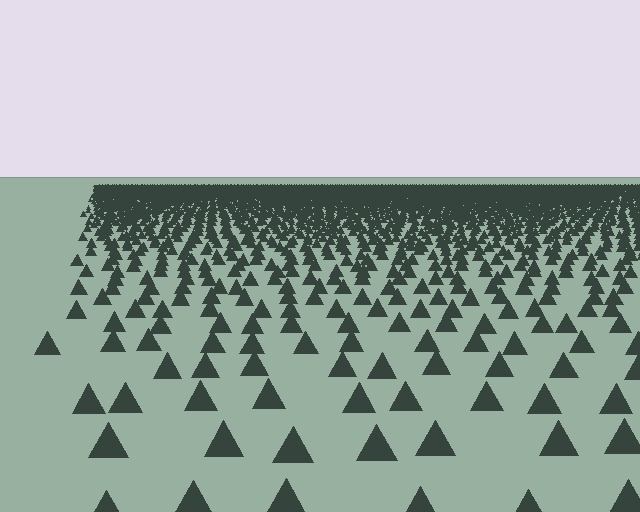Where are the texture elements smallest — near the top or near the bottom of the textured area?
Near the top.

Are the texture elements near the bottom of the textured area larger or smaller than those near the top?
Larger. Near the bottom, elements are closer to the viewer and appear at a bigger on-screen size.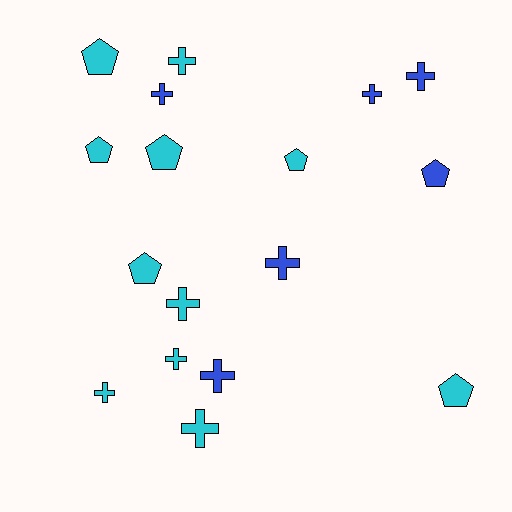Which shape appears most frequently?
Cross, with 10 objects.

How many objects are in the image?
There are 17 objects.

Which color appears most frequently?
Cyan, with 11 objects.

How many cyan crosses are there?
There are 5 cyan crosses.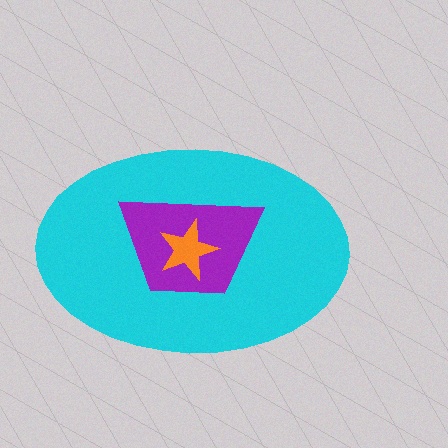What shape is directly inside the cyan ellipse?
The purple trapezoid.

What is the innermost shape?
The orange star.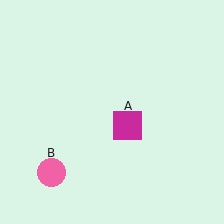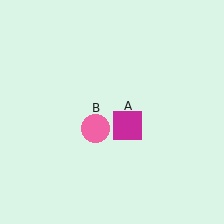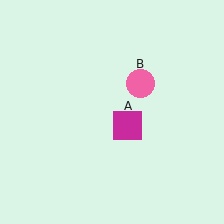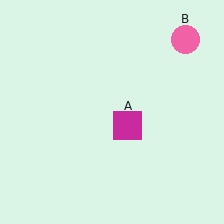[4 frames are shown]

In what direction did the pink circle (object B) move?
The pink circle (object B) moved up and to the right.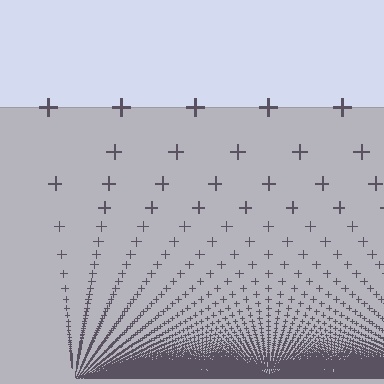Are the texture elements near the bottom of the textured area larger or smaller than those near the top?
Smaller. The gradient is inverted — elements near the bottom are smaller and denser.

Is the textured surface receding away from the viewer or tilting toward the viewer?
The surface appears to tilt toward the viewer. Texture elements get larger and sparser toward the top.